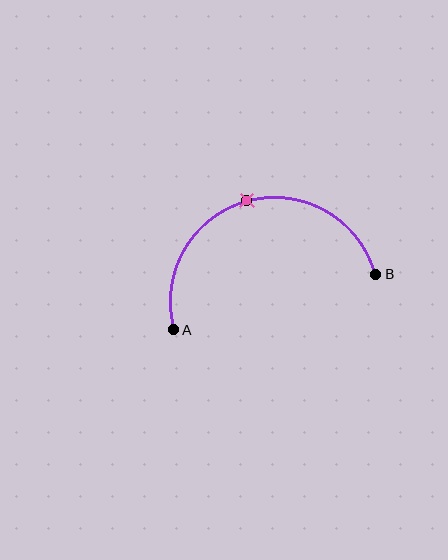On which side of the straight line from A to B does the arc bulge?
The arc bulges above the straight line connecting A and B.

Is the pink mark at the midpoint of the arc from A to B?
Yes. The pink mark lies on the arc at equal arc-length from both A and B — it is the arc midpoint.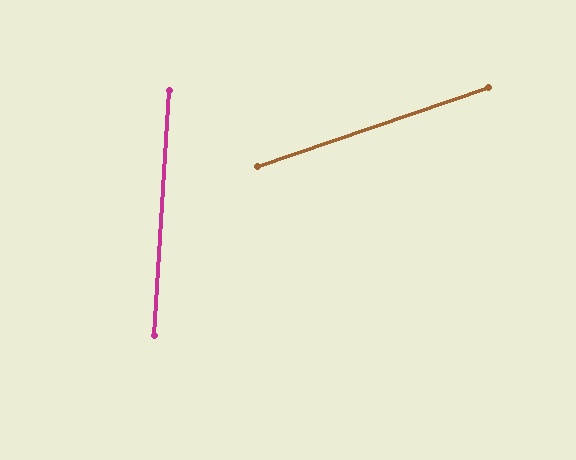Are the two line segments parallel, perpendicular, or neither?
Neither parallel nor perpendicular — they differ by about 68°.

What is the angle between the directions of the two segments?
Approximately 68 degrees.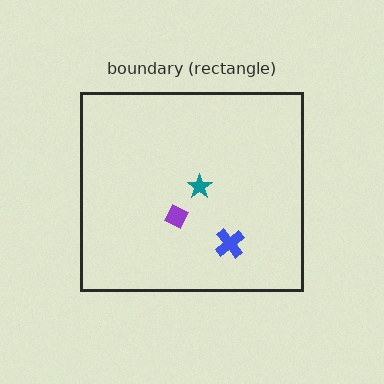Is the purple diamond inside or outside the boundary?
Inside.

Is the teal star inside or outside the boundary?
Inside.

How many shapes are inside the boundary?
3 inside, 0 outside.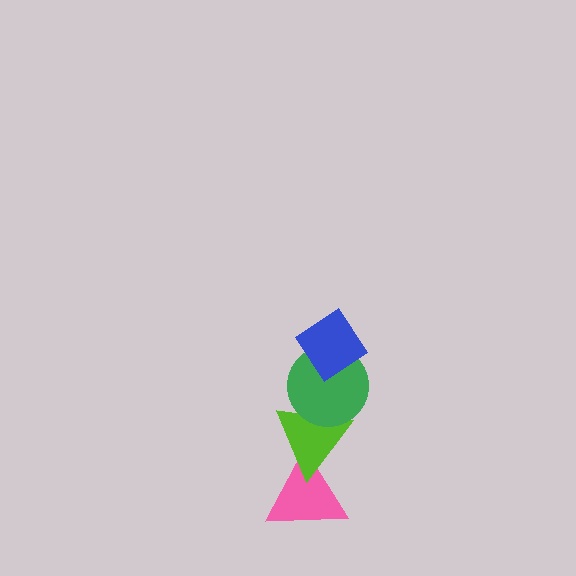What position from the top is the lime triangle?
The lime triangle is 3rd from the top.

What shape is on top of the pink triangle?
The lime triangle is on top of the pink triangle.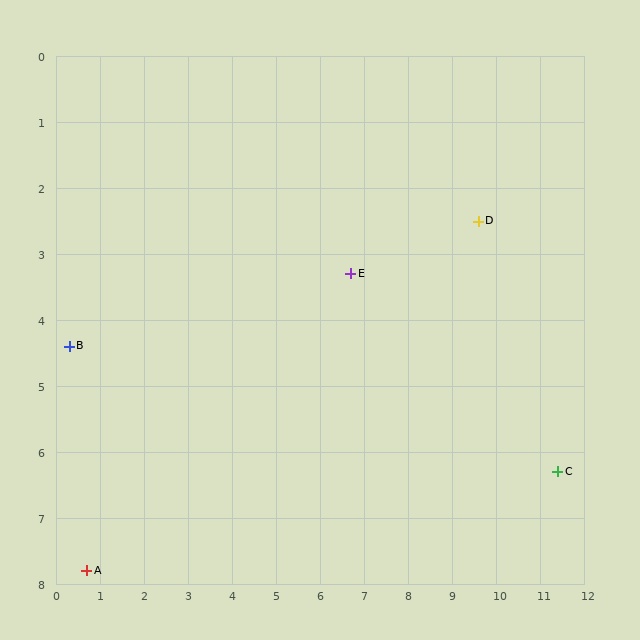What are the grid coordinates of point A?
Point A is at approximately (0.7, 7.8).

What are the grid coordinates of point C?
Point C is at approximately (11.4, 6.3).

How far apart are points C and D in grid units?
Points C and D are about 4.2 grid units apart.